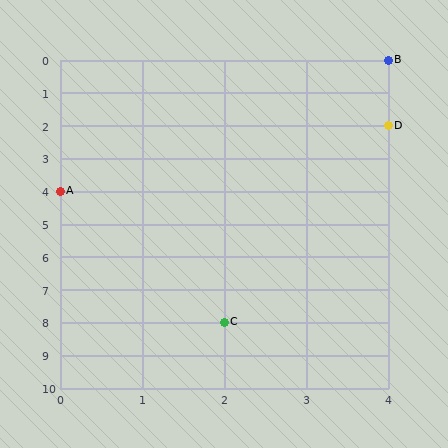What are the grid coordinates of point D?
Point D is at grid coordinates (4, 2).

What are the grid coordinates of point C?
Point C is at grid coordinates (2, 8).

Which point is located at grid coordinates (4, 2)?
Point D is at (4, 2).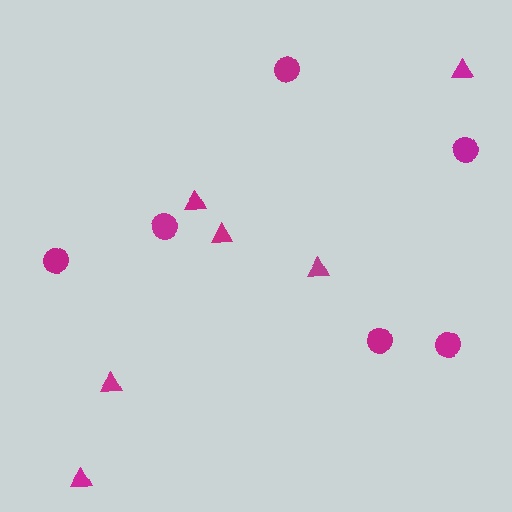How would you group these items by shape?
There are 2 groups: one group of triangles (6) and one group of circles (6).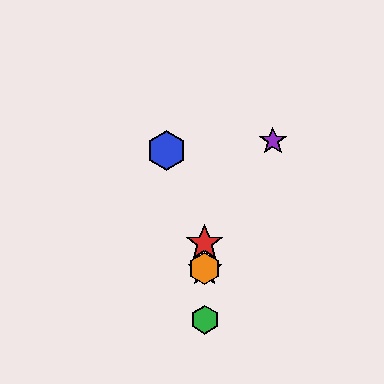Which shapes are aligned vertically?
The red star, the green hexagon, the yellow star, the orange hexagon are aligned vertically.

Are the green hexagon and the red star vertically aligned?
Yes, both are at x≈205.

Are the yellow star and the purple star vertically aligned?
No, the yellow star is at x≈205 and the purple star is at x≈273.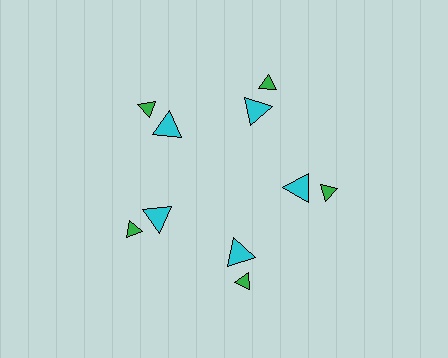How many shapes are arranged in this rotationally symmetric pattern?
There are 10 shapes, arranged in 5 groups of 2.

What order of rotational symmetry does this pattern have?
This pattern has 5-fold rotational symmetry.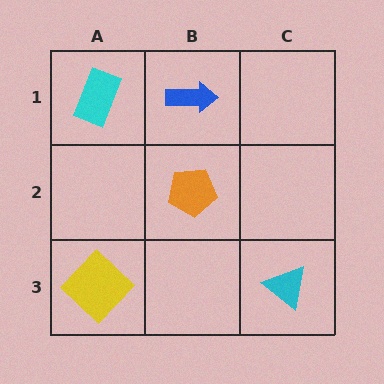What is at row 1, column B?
A blue arrow.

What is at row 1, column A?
A cyan rectangle.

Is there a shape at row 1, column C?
No, that cell is empty.